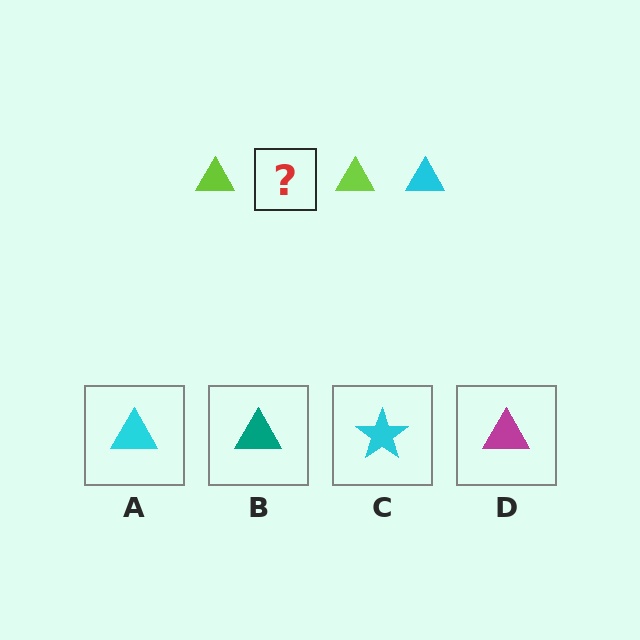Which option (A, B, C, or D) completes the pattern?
A.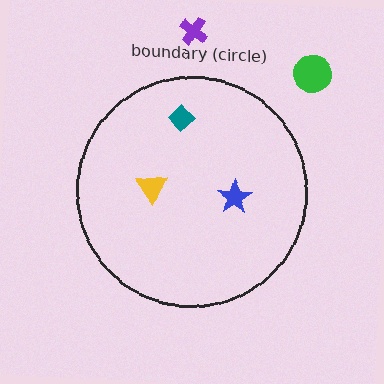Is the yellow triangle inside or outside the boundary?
Inside.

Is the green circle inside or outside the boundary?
Outside.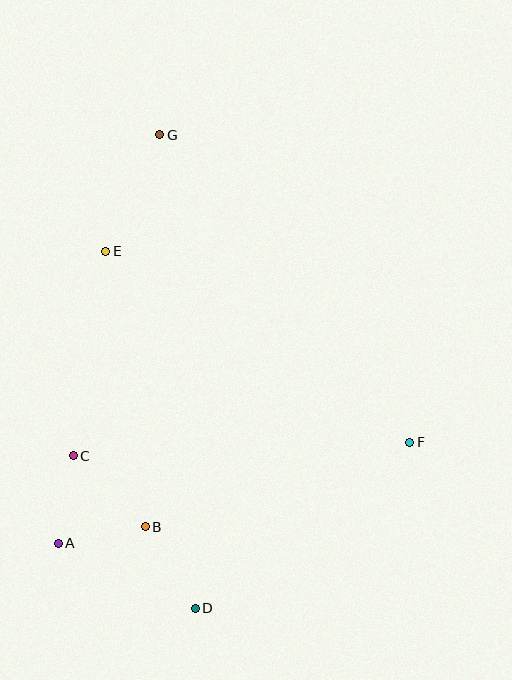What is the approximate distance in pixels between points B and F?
The distance between B and F is approximately 278 pixels.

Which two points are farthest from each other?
Points D and G are farthest from each other.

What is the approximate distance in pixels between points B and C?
The distance between B and C is approximately 101 pixels.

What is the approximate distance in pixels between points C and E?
The distance between C and E is approximately 207 pixels.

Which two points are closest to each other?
Points A and B are closest to each other.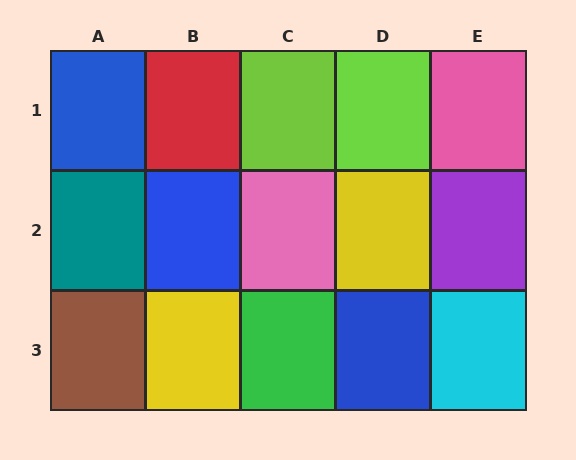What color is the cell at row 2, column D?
Yellow.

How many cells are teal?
1 cell is teal.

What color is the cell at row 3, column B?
Yellow.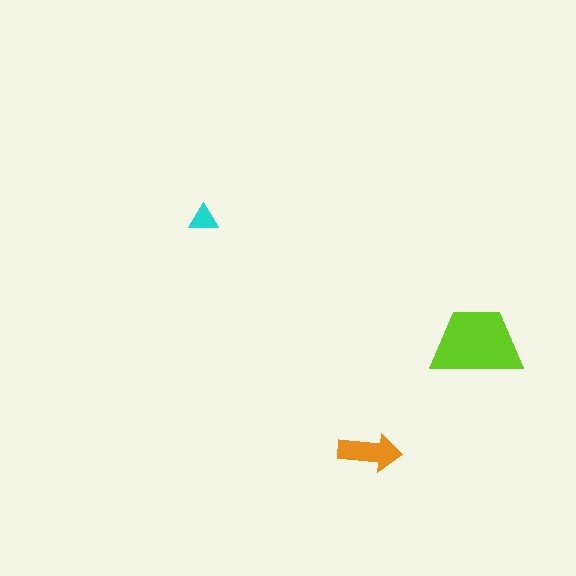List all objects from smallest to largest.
The cyan triangle, the orange arrow, the lime trapezoid.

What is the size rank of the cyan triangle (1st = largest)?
3rd.